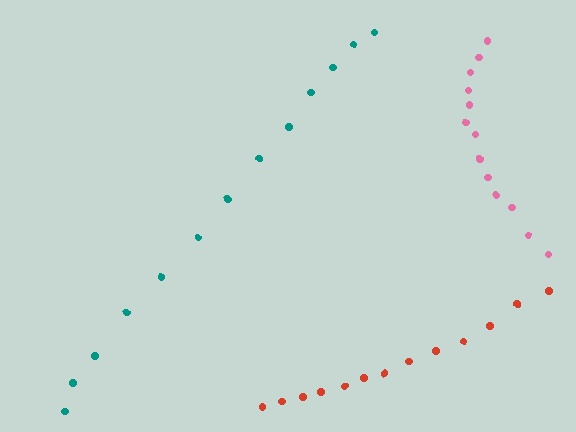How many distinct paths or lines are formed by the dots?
There are 3 distinct paths.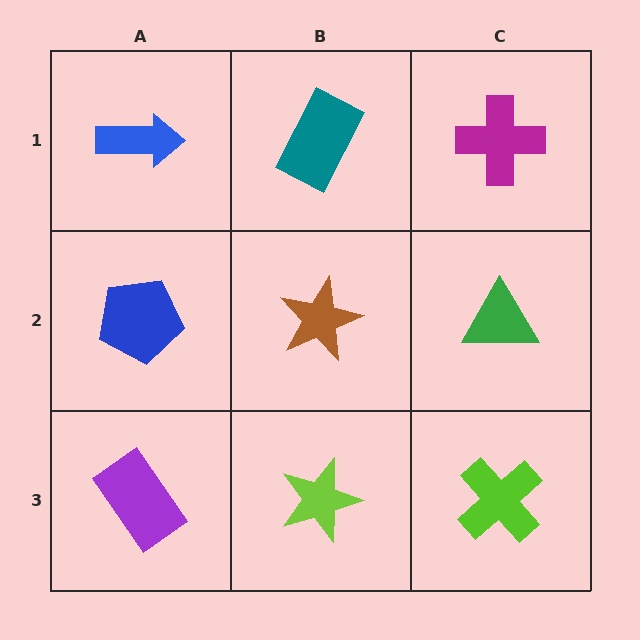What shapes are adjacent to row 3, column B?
A brown star (row 2, column B), a purple rectangle (row 3, column A), a lime cross (row 3, column C).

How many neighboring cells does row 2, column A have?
3.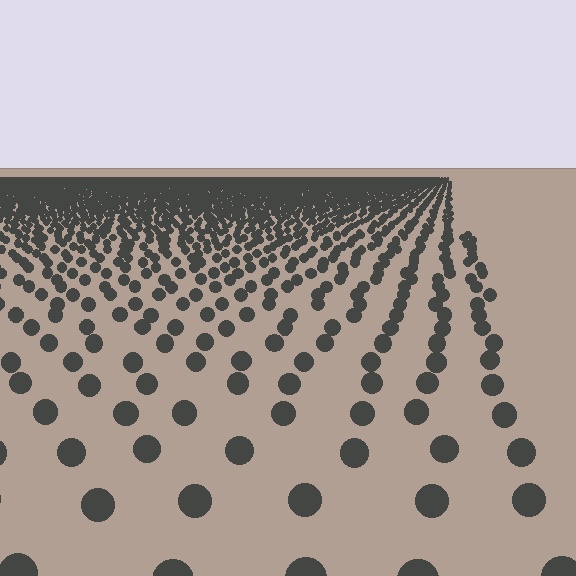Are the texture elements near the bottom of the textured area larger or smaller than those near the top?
Larger. Near the bottom, elements are closer to the viewer and appear at a bigger on-screen size.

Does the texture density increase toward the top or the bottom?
Density increases toward the top.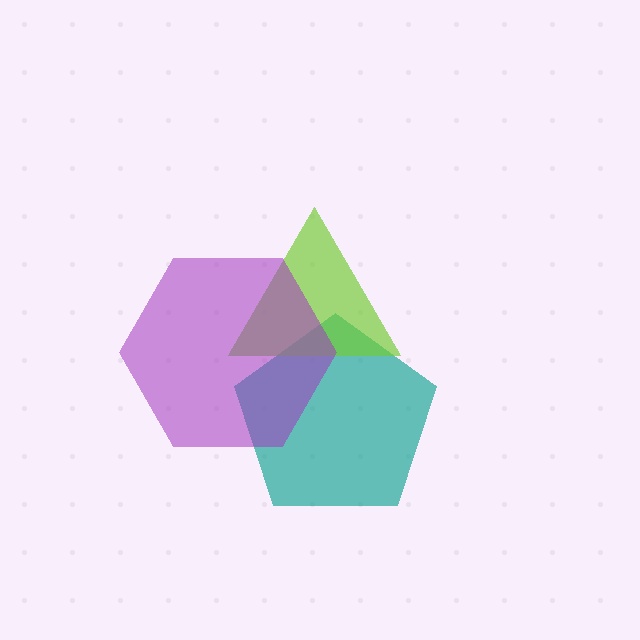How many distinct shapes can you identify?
There are 3 distinct shapes: a teal pentagon, a lime triangle, a purple hexagon.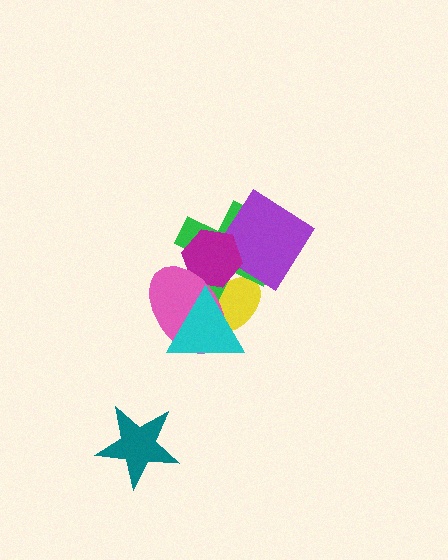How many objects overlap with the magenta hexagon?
4 objects overlap with the magenta hexagon.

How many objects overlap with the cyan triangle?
3 objects overlap with the cyan triangle.